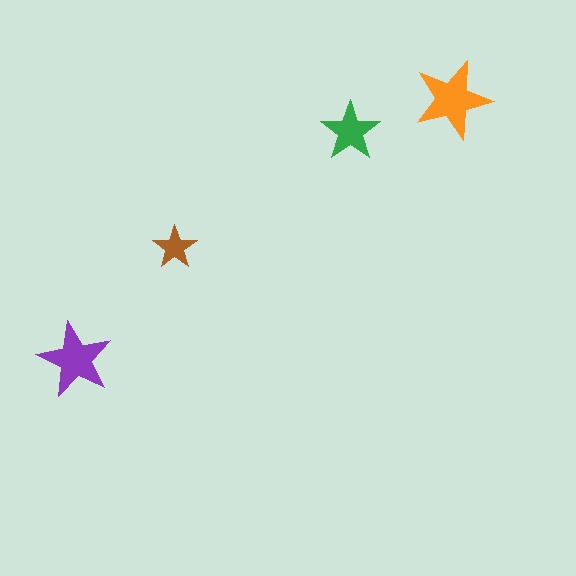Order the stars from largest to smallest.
the orange one, the purple one, the green one, the brown one.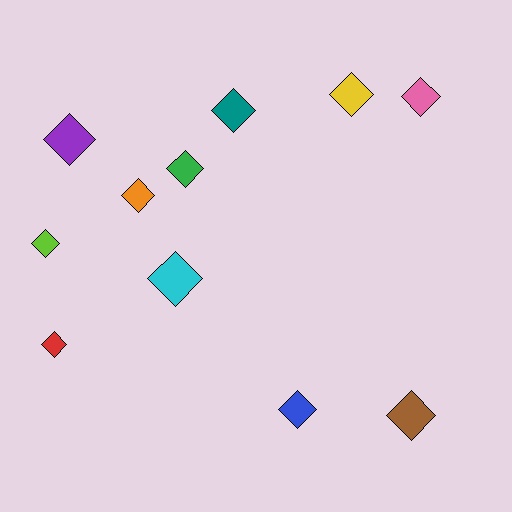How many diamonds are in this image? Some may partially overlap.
There are 11 diamonds.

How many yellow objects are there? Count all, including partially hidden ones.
There is 1 yellow object.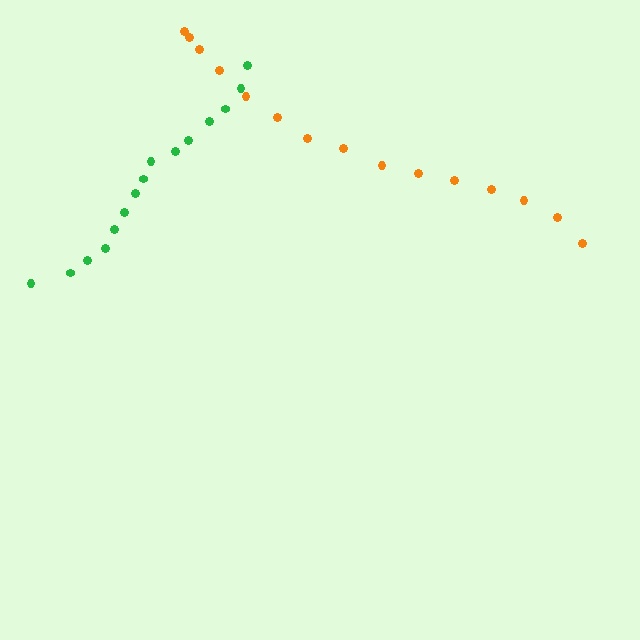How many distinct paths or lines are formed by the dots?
There are 2 distinct paths.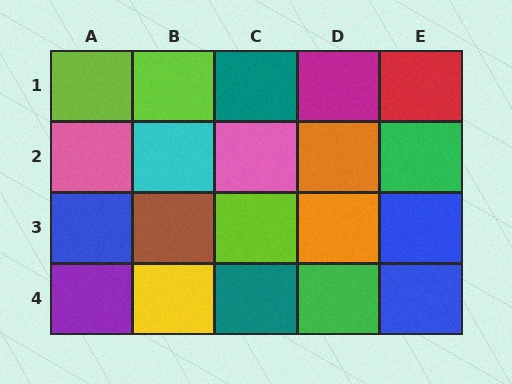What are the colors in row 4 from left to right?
Purple, yellow, teal, green, blue.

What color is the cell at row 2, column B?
Cyan.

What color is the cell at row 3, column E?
Blue.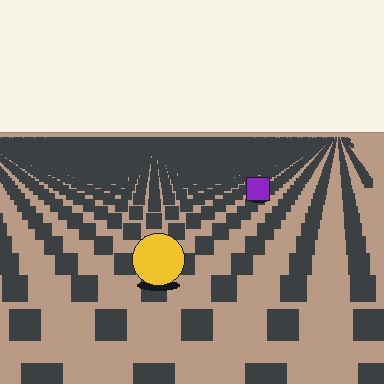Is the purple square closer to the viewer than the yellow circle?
No. The yellow circle is closer — you can tell from the texture gradient: the ground texture is coarser near it.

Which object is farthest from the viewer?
The purple square is farthest from the viewer. It appears smaller and the ground texture around it is denser.